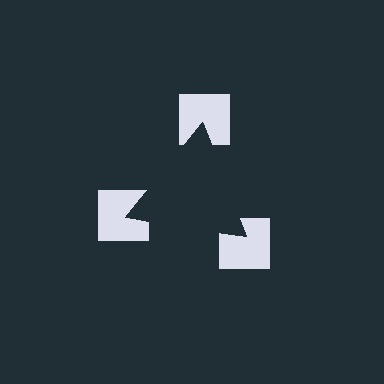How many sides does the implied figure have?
3 sides.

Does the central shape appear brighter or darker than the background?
It typically appears slightly darker than the background, even though no actual brightness change is drawn.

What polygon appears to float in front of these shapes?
An illusory triangle — its edges are inferred from the aligned wedge cuts in the notched squares, not physically drawn.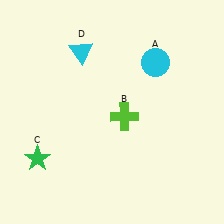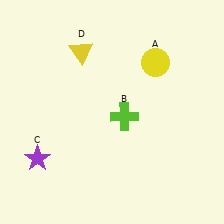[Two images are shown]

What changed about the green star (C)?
In Image 1, C is green. In Image 2, it changed to purple.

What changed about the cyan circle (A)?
In Image 1, A is cyan. In Image 2, it changed to yellow.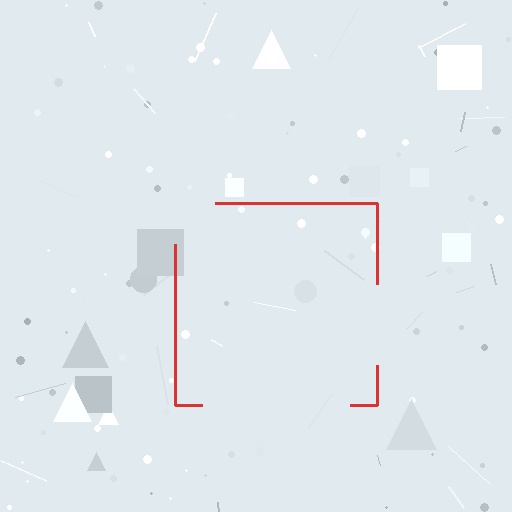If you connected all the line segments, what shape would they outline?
They would outline a square.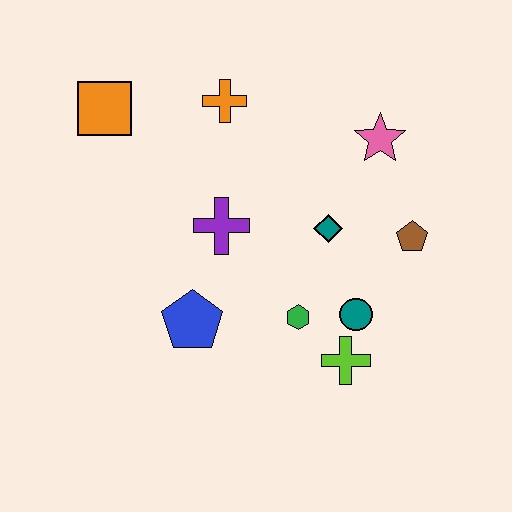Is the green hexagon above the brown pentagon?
No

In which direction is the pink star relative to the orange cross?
The pink star is to the right of the orange cross.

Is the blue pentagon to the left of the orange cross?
Yes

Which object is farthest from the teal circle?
The orange square is farthest from the teal circle.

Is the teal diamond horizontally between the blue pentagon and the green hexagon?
No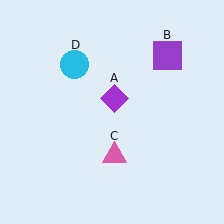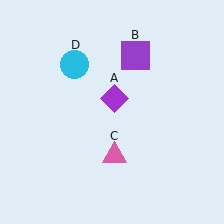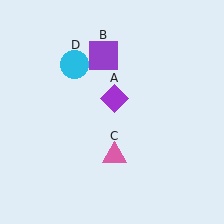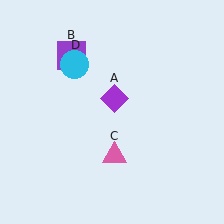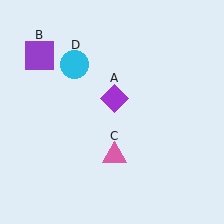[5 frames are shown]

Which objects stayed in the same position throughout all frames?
Purple diamond (object A) and pink triangle (object C) and cyan circle (object D) remained stationary.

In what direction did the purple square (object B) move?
The purple square (object B) moved left.